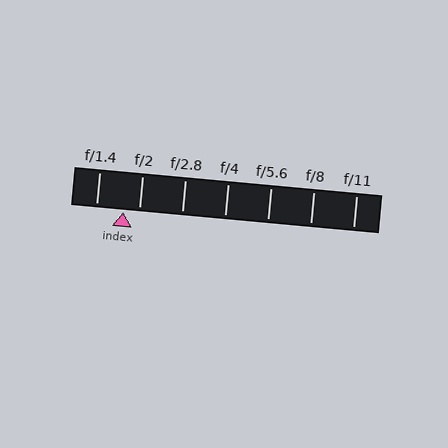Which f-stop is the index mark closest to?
The index mark is closest to f/2.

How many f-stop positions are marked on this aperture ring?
There are 7 f-stop positions marked.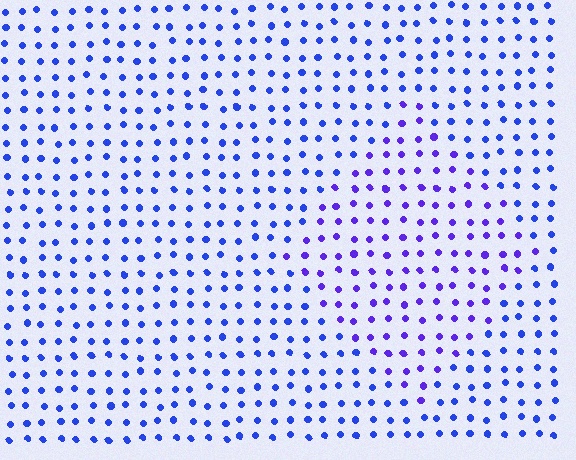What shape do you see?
I see a diamond.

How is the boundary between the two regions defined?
The boundary is defined purely by a slight shift in hue (about 28 degrees). Spacing, size, and orientation are identical on both sides.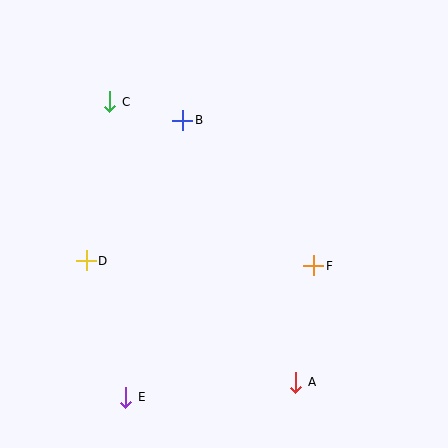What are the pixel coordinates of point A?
Point A is at (296, 382).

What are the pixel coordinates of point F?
Point F is at (314, 266).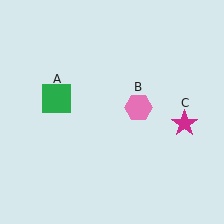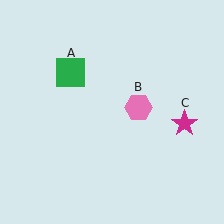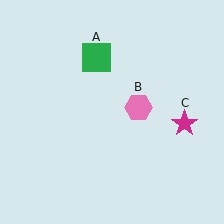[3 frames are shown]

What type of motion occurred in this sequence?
The green square (object A) rotated clockwise around the center of the scene.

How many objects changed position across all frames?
1 object changed position: green square (object A).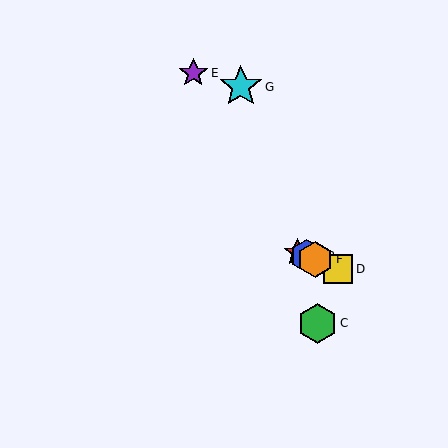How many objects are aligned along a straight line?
4 objects (A, B, D, F) are aligned along a straight line.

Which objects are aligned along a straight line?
Objects A, B, D, F are aligned along a straight line.